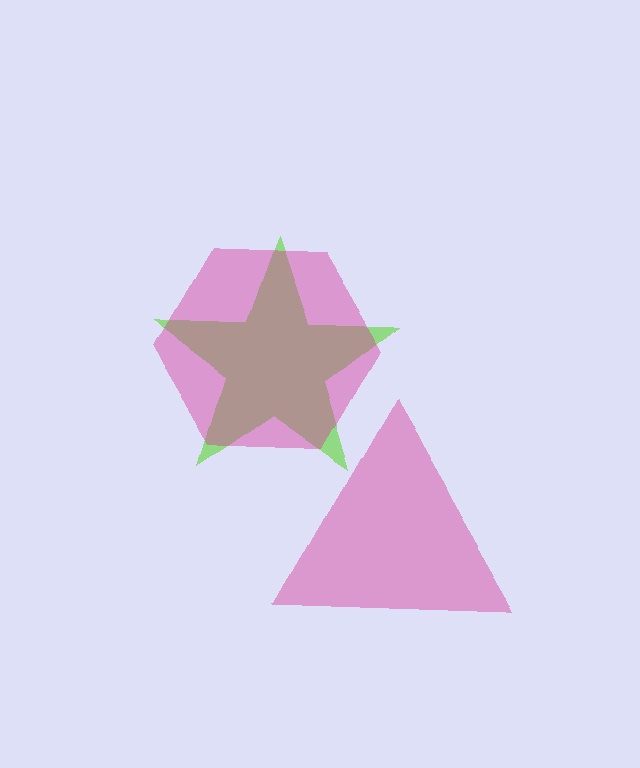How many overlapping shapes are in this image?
There are 3 overlapping shapes in the image.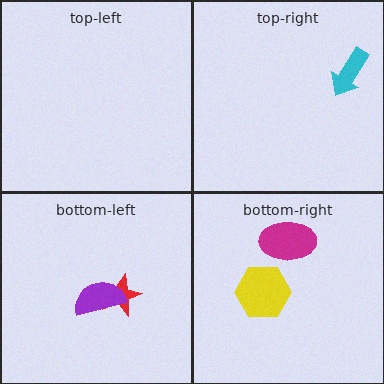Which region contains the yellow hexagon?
The bottom-right region.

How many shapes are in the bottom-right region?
2.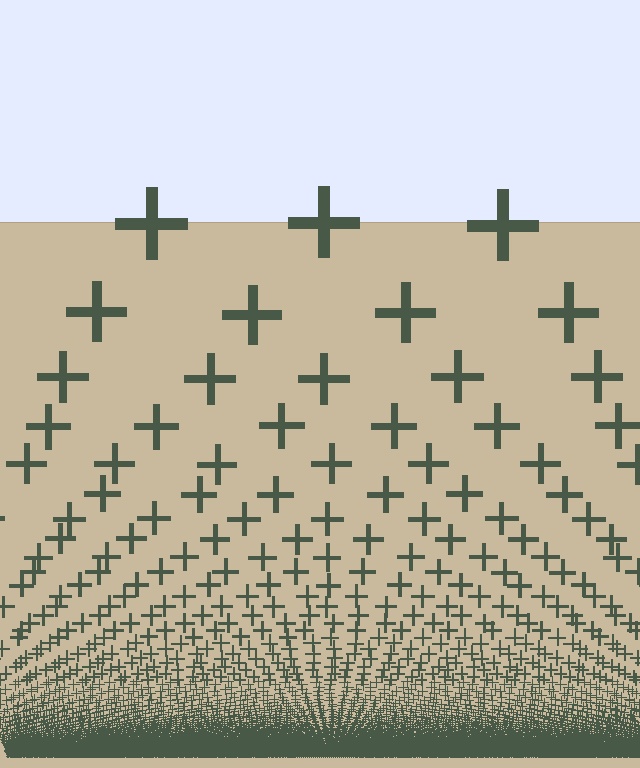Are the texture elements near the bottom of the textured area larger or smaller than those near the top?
Smaller. The gradient is inverted — elements near the bottom are smaller and denser.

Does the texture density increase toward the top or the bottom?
Density increases toward the bottom.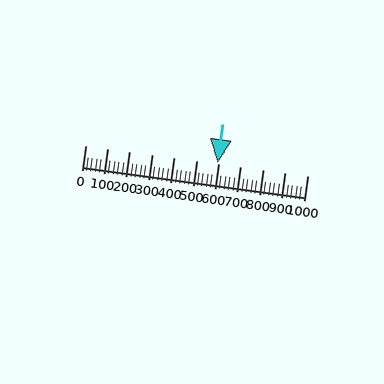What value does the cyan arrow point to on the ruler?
The cyan arrow points to approximately 595.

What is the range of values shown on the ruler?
The ruler shows values from 0 to 1000.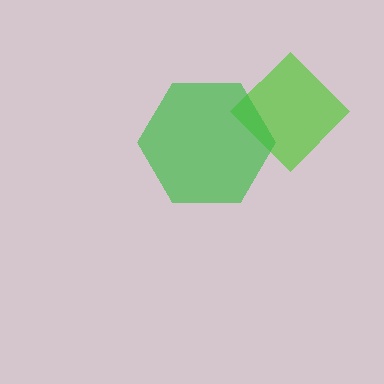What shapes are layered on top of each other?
The layered shapes are: a lime diamond, a green hexagon.